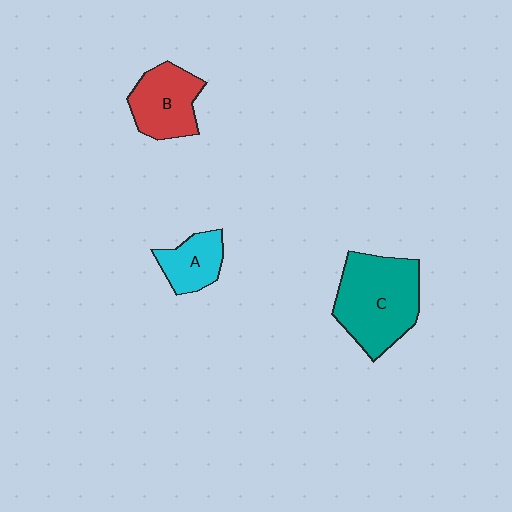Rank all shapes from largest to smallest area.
From largest to smallest: C (teal), B (red), A (cyan).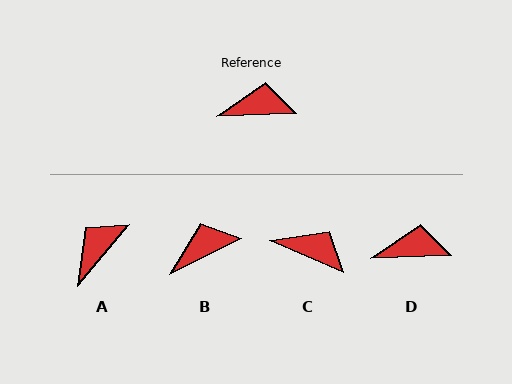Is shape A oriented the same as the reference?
No, it is off by about 48 degrees.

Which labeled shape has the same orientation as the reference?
D.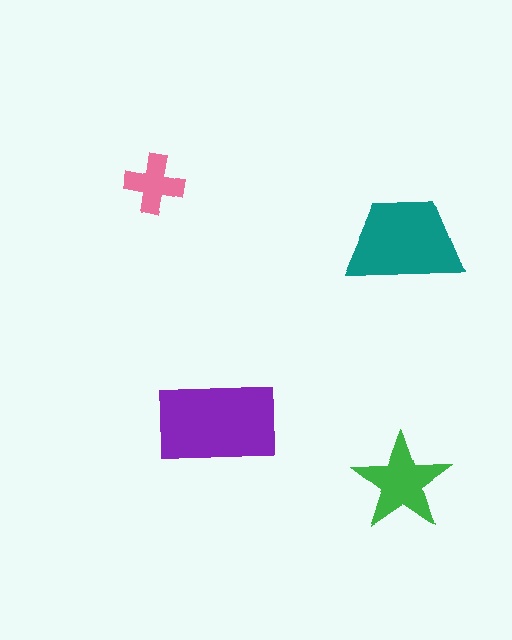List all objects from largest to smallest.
The purple rectangle, the teal trapezoid, the green star, the pink cross.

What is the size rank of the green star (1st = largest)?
3rd.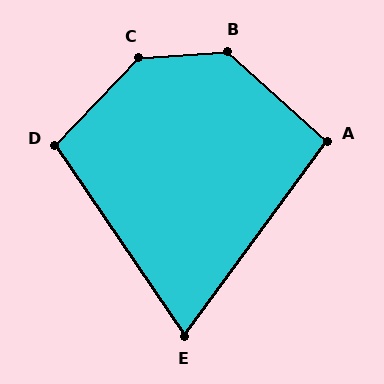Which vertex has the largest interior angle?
C, at approximately 137 degrees.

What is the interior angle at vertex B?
Approximately 134 degrees (obtuse).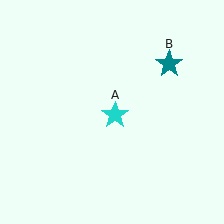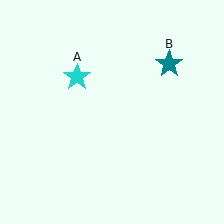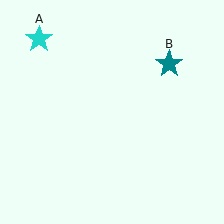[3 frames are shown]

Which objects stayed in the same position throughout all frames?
Teal star (object B) remained stationary.